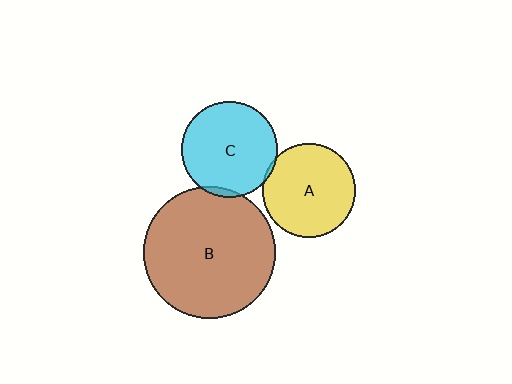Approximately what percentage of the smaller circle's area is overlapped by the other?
Approximately 5%.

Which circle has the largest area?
Circle B (brown).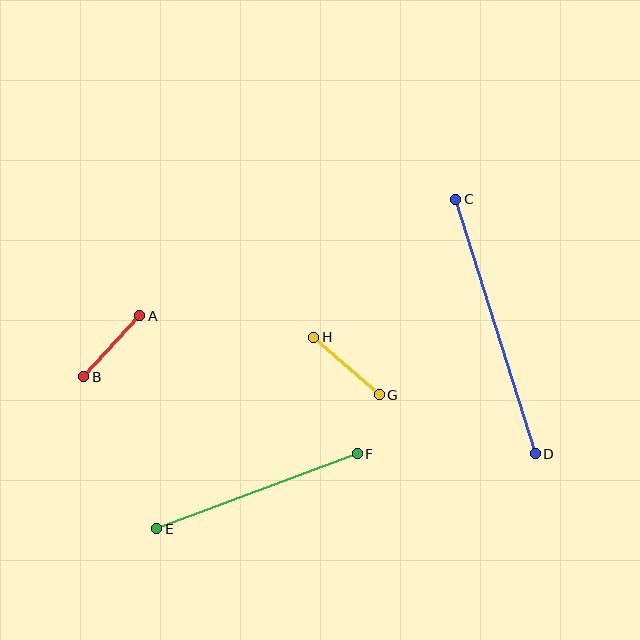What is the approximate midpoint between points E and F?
The midpoint is at approximately (257, 491) pixels.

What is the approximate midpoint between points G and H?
The midpoint is at approximately (346, 366) pixels.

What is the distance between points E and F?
The distance is approximately 214 pixels.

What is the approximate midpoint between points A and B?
The midpoint is at approximately (112, 346) pixels.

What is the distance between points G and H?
The distance is approximately 87 pixels.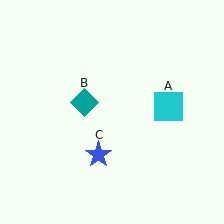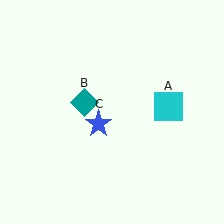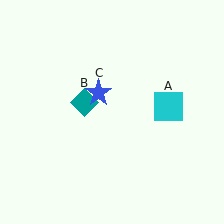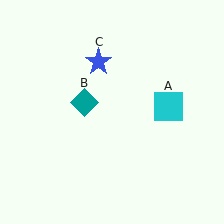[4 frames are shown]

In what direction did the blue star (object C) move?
The blue star (object C) moved up.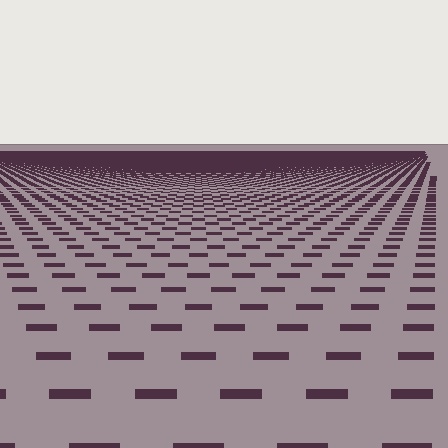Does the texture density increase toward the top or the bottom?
Density increases toward the top.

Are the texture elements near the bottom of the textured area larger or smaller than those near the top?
Larger. Near the bottom, elements are closer to the viewer and appear at a bigger on-screen size.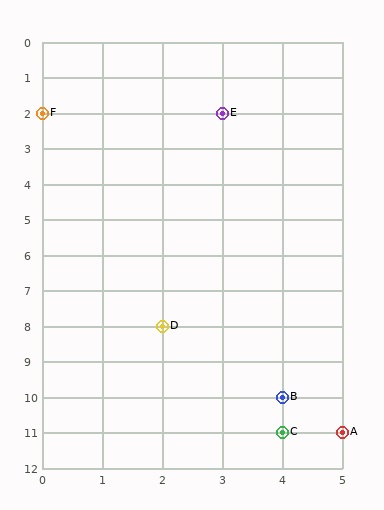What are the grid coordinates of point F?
Point F is at grid coordinates (0, 2).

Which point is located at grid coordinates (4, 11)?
Point C is at (4, 11).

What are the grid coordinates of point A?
Point A is at grid coordinates (5, 11).